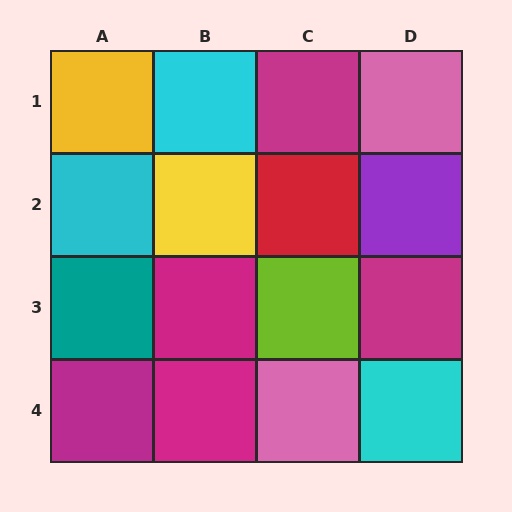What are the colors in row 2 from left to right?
Cyan, yellow, red, purple.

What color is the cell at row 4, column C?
Pink.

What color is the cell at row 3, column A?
Teal.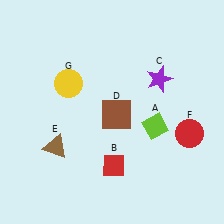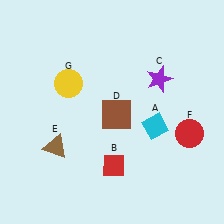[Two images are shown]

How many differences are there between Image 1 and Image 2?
There is 1 difference between the two images.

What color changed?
The diamond (A) changed from lime in Image 1 to cyan in Image 2.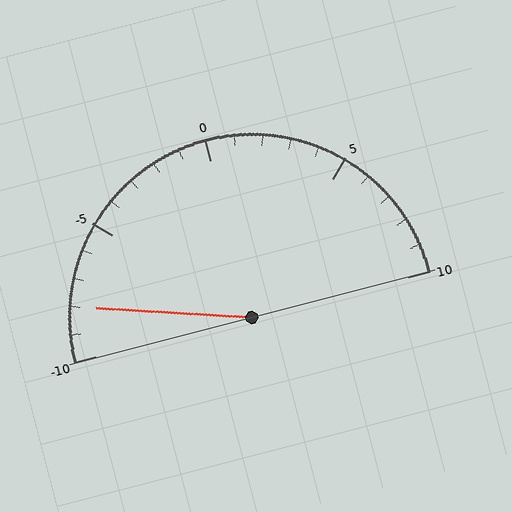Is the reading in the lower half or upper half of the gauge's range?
The reading is in the lower half of the range (-10 to 10).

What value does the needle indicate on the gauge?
The needle indicates approximately -8.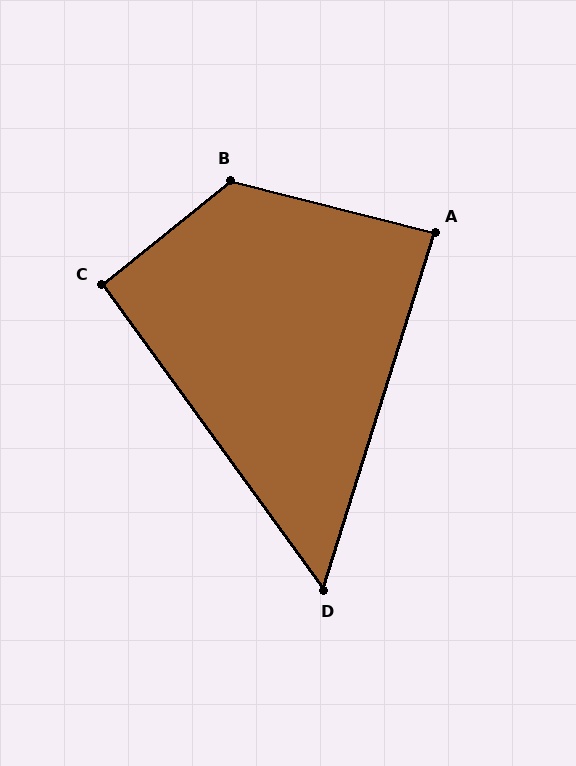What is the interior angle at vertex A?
Approximately 87 degrees (approximately right).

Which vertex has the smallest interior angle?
D, at approximately 53 degrees.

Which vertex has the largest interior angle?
B, at approximately 127 degrees.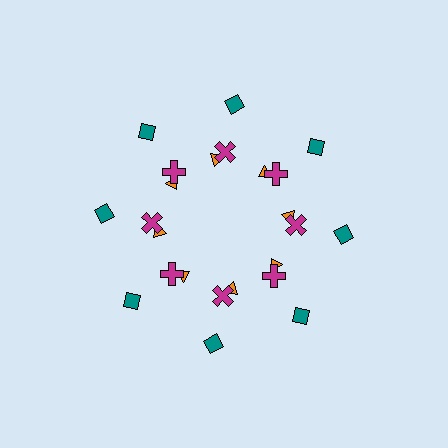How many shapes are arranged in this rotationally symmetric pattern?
There are 24 shapes, arranged in 8 groups of 3.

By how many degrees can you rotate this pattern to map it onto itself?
The pattern maps onto itself every 45 degrees of rotation.